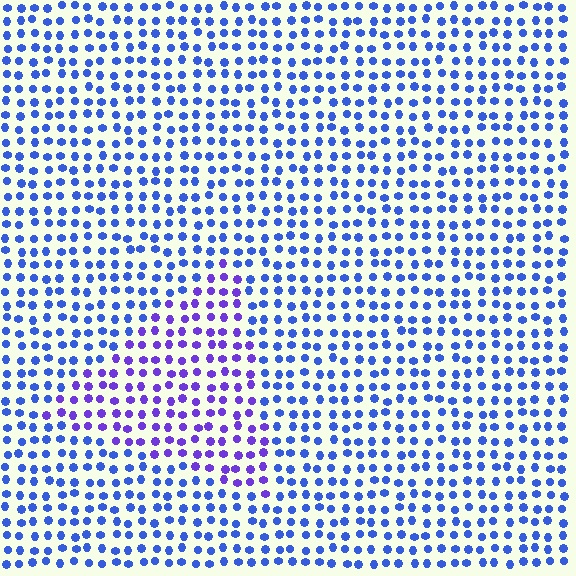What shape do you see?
I see a triangle.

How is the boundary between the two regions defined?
The boundary is defined purely by a slight shift in hue (about 34 degrees). Spacing, size, and orientation are identical on both sides.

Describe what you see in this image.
The image is filled with small blue elements in a uniform arrangement. A triangle-shaped region is visible where the elements are tinted to a slightly different hue, forming a subtle color boundary.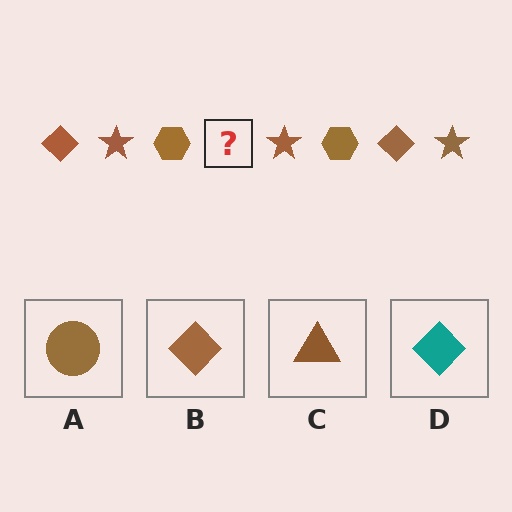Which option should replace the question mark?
Option B.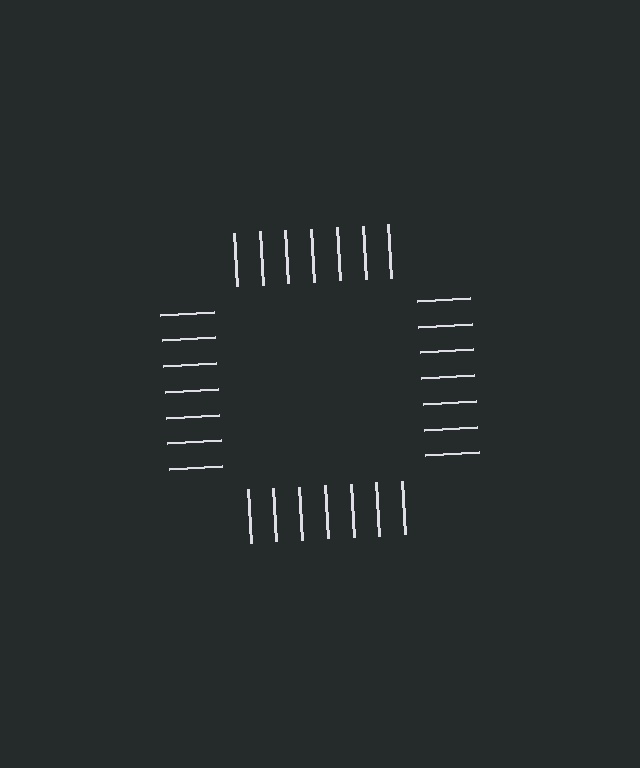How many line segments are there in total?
28 — 7 along each of the 4 edges.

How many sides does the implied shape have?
4 sides — the line-ends trace a square.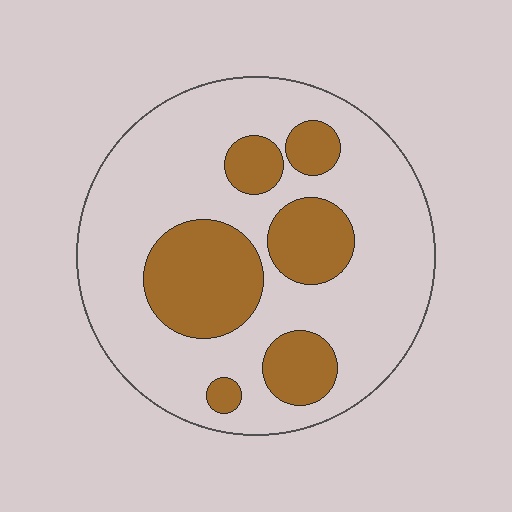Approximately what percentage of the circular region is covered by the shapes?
Approximately 30%.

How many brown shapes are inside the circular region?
6.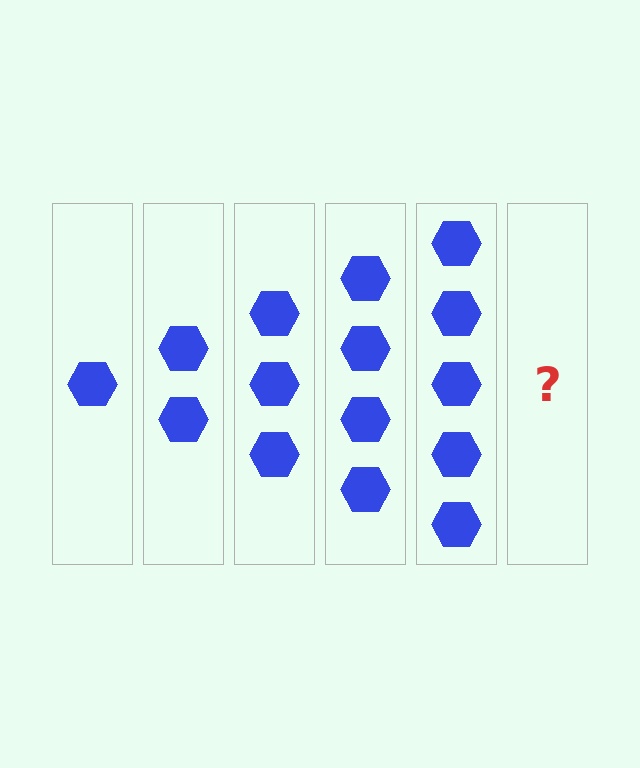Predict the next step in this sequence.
The next step is 6 hexagons.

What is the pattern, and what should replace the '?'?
The pattern is that each step adds one more hexagon. The '?' should be 6 hexagons.